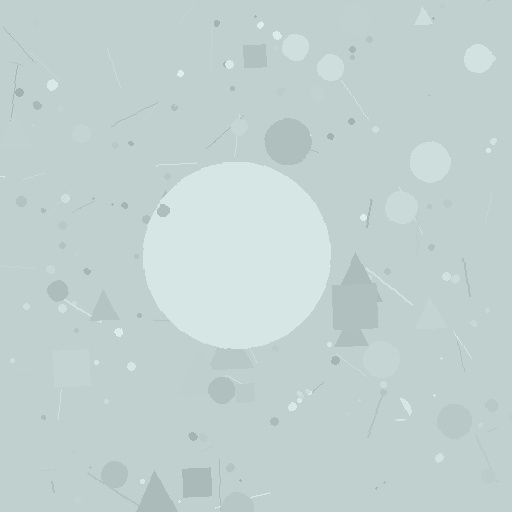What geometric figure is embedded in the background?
A circle is embedded in the background.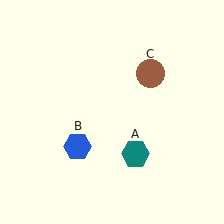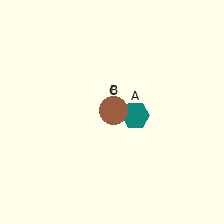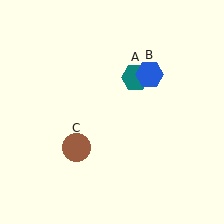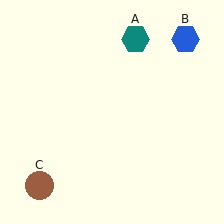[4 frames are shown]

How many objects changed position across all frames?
3 objects changed position: teal hexagon (object A), blue hexagon (object B), brown circle (object C).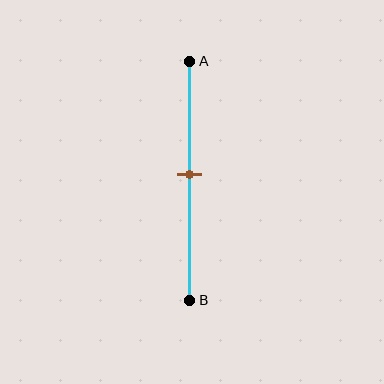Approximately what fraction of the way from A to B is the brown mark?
The brown mark is approximately 50% of the way from A to B.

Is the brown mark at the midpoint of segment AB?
Yes, the mark is approximately at the midpoint.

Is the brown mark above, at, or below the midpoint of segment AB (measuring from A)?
The brown mark is approximately at the midpoint of segment AB.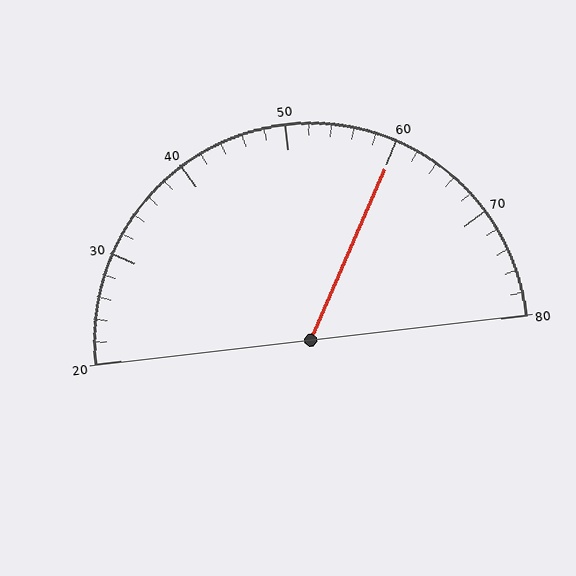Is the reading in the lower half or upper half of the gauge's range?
The reading is in the upper half of the range (20 to 80).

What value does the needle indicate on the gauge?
The needle indicates approximately 60.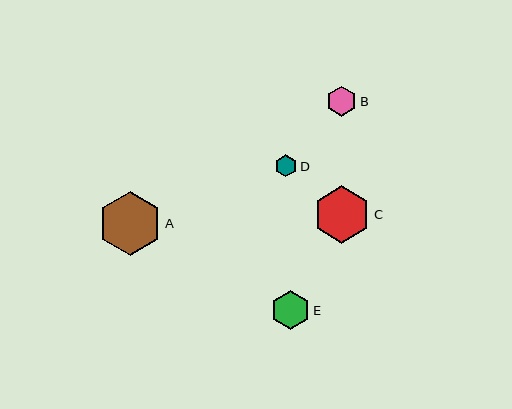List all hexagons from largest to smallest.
From largest to smallest: A, C, E, B, D.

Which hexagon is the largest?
Hexagon A is the largest with a size of approximately 64 pixels.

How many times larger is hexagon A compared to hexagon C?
Hexagon A is approximately 1.1 times the size of hexagon C.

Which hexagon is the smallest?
Hexagon D is the smallest with a size of approximately 22 pixels.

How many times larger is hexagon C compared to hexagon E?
Hexagon C is approximately 1.5 times the size of hexagon E.